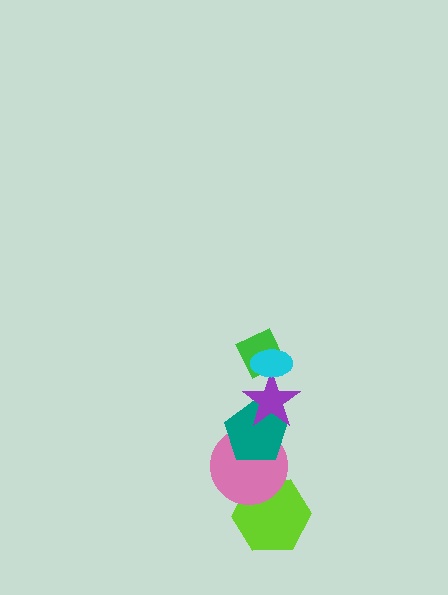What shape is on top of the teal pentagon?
The purple star is on top of the teal pentagon.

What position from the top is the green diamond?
The green diamond is 2nd from the top.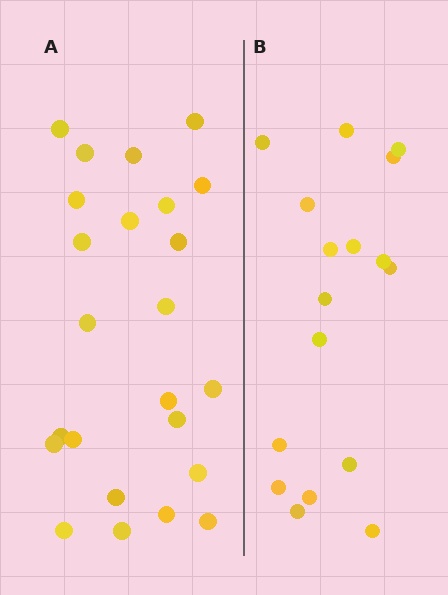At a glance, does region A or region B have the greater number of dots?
Region A (the left region) has more dots.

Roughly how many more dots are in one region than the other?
Region A has roughly 8 or so more dots than region B.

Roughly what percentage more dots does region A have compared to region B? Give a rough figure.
About 40% more.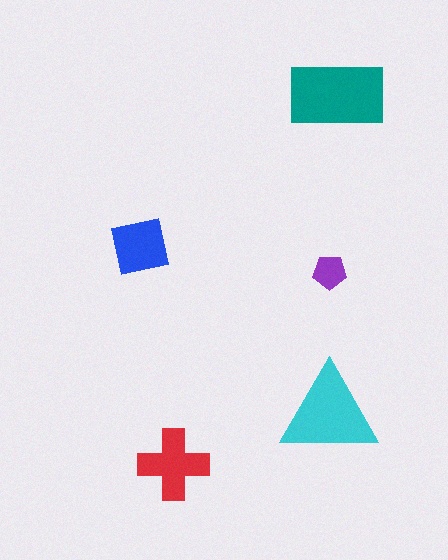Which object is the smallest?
The purple pentagon.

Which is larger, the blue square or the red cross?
The red cross.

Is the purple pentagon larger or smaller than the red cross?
Smaller.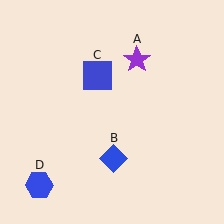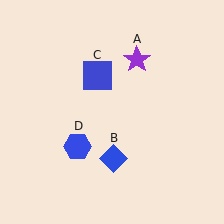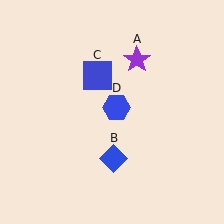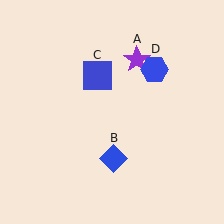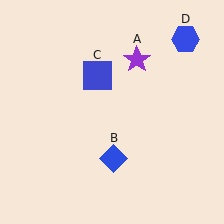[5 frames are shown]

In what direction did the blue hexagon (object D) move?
The blue hexagon (object D) moved up and to the right.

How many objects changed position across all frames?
1 object changed position: blue hexagon (object D).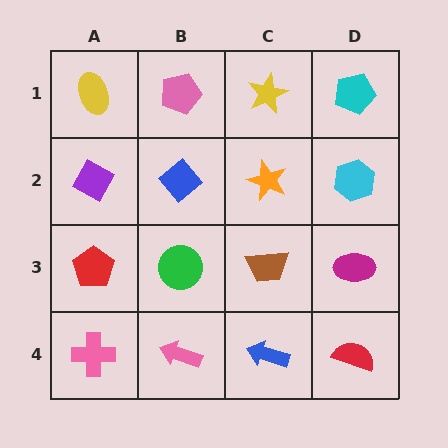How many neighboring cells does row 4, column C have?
3.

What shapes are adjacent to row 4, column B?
A green circle (row 3, column B), a pink cross (row 4, column A), a blue arrow (row 4, column C).